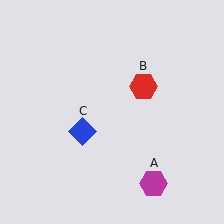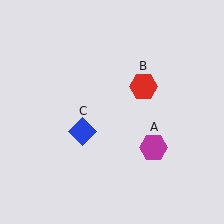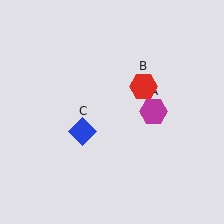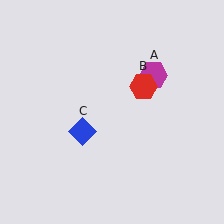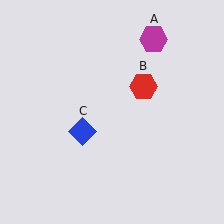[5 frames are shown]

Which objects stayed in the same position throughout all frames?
Red hexagon (object B) and blue diamond (object C) remained stationary.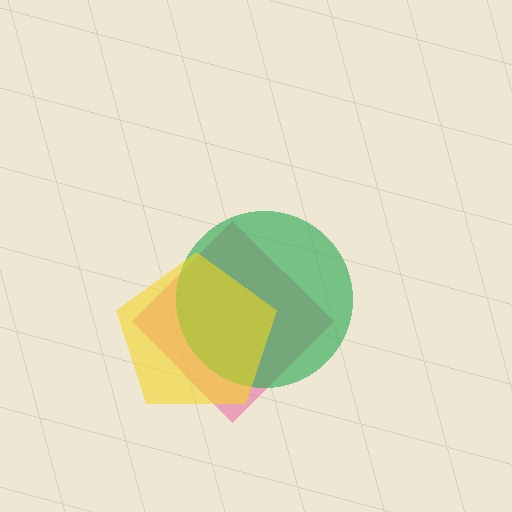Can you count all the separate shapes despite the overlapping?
Yes, there are 3 separate shapes.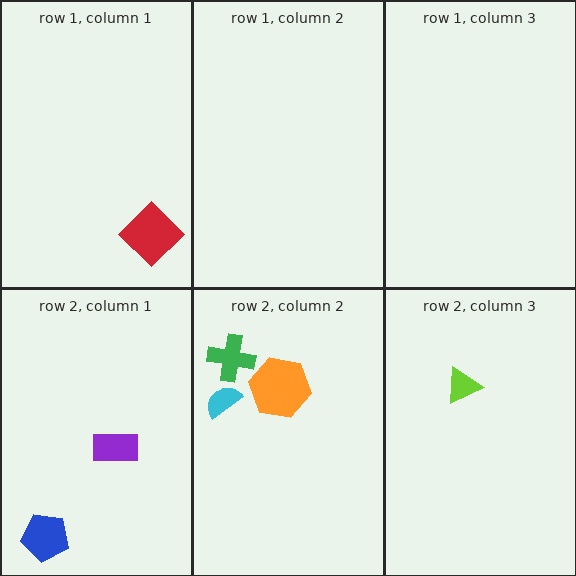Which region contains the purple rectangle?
The row 2, column 1 region.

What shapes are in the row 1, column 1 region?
The red diamond.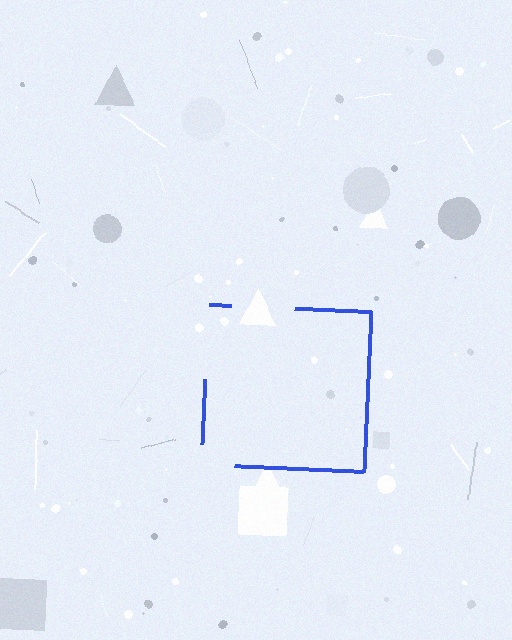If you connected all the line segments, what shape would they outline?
They would outline a square.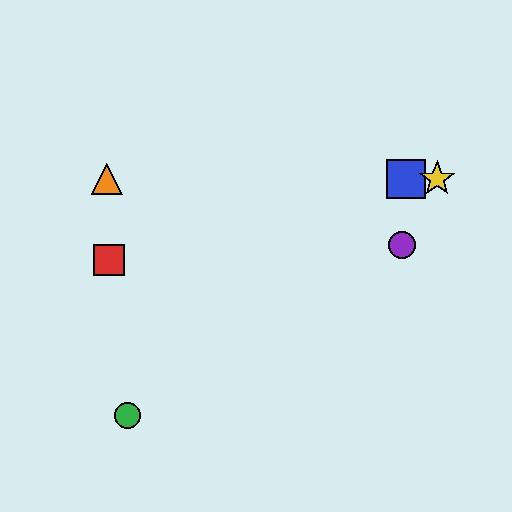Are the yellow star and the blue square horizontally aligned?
Yes, both are at y≈179.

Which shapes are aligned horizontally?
The blue square, the yellow star, the orange triangle are aligned horizontally.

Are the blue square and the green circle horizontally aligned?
No, the blue square is at y≈179 and the green circle is at y≈416.